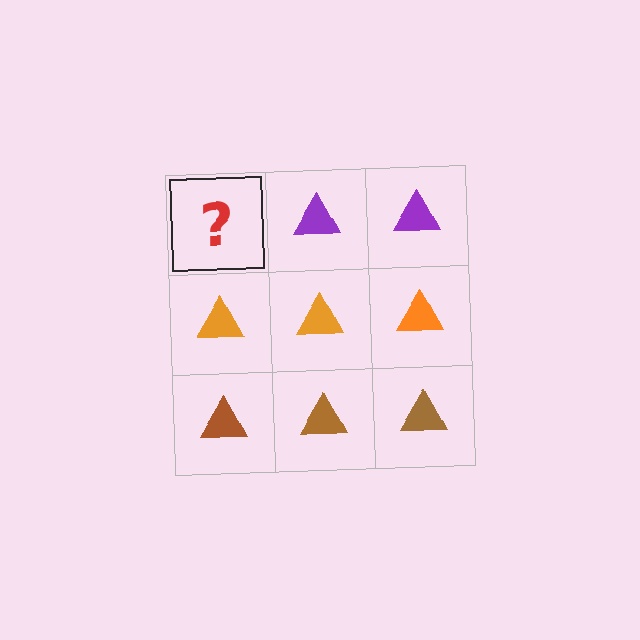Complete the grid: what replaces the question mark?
The question mark should be replaced with a purple triangle.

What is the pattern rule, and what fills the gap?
The rule is that each row has a consistent color. The gap should be filled with a purple triangle.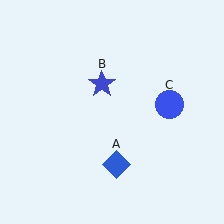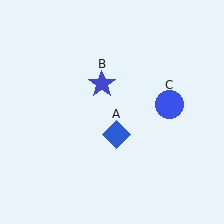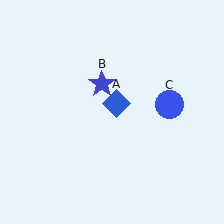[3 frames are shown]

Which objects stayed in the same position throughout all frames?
Blue star (object B) and blue circle (object C) remained stationary.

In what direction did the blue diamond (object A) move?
The blue diamond (object A) moved up.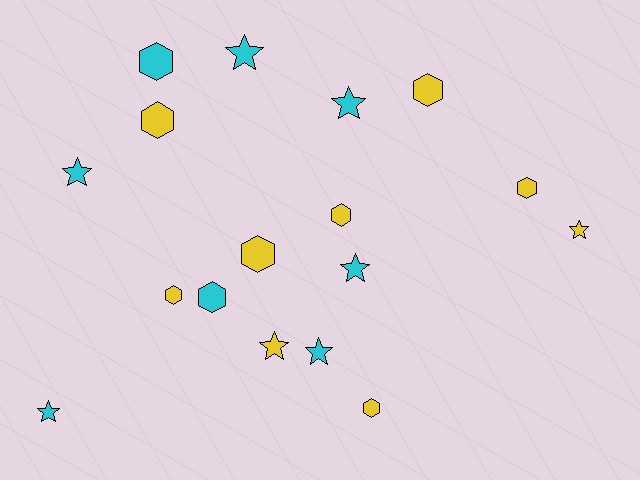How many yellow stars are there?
There are 2 yellow stars.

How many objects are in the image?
There are 17 objects.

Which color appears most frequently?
Yellow, with 9 objects.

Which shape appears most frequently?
Hexagon, with 9 objects.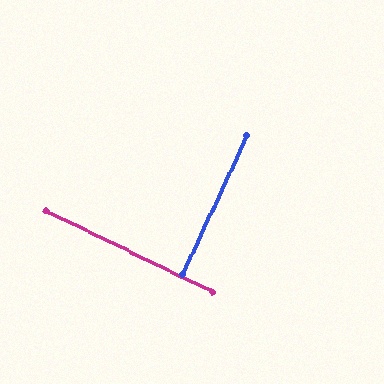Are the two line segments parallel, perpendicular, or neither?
Perpendicular — they meet at approximately 89°.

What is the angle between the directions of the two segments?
Approximately 89 degrees.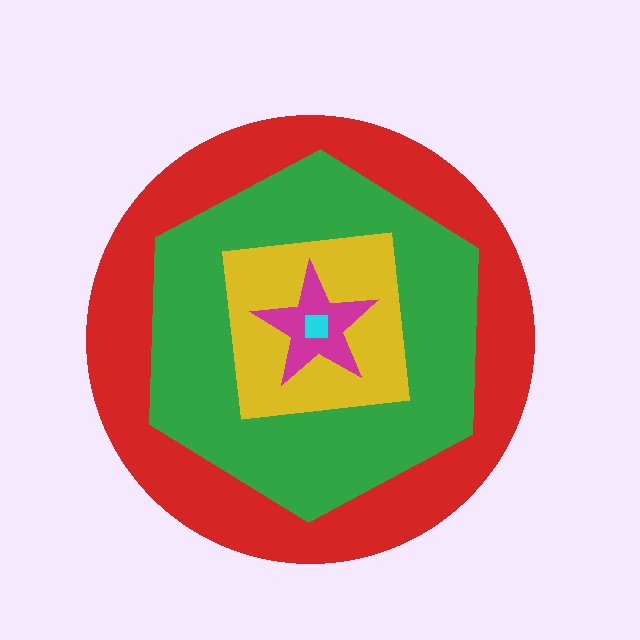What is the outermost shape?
The red circle.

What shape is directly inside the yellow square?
The magenta star.